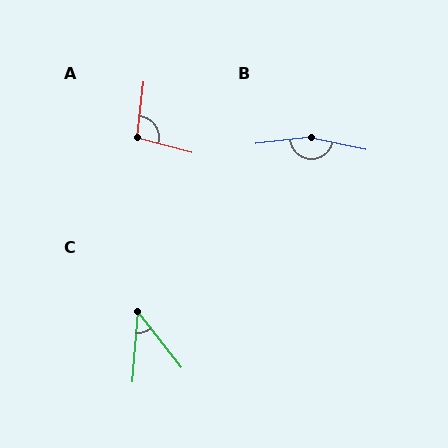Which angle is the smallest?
C, at approximately 42 degrees.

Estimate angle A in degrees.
Approximately 98 degrees.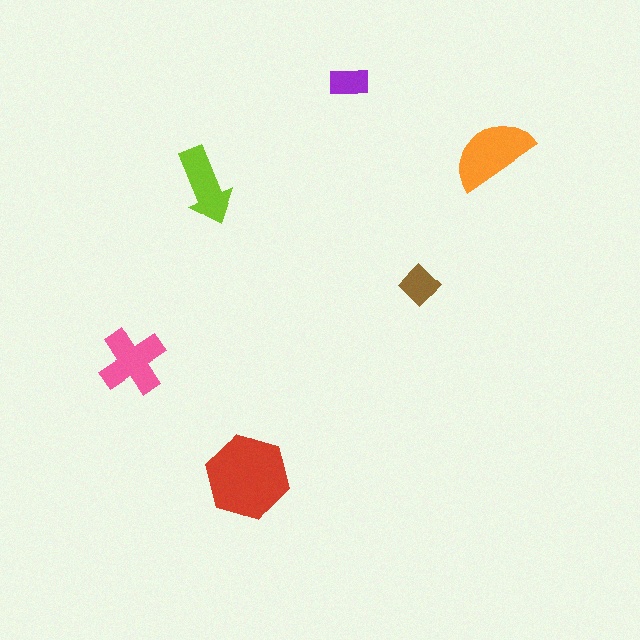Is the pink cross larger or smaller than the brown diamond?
Larger.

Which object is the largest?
The red hexagon.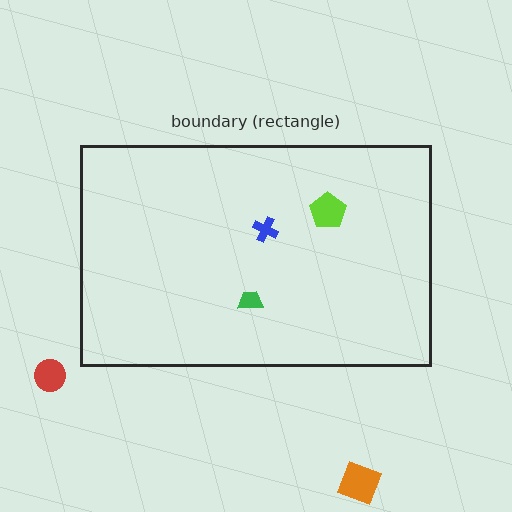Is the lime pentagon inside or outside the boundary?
Inside.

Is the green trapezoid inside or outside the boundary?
Inside.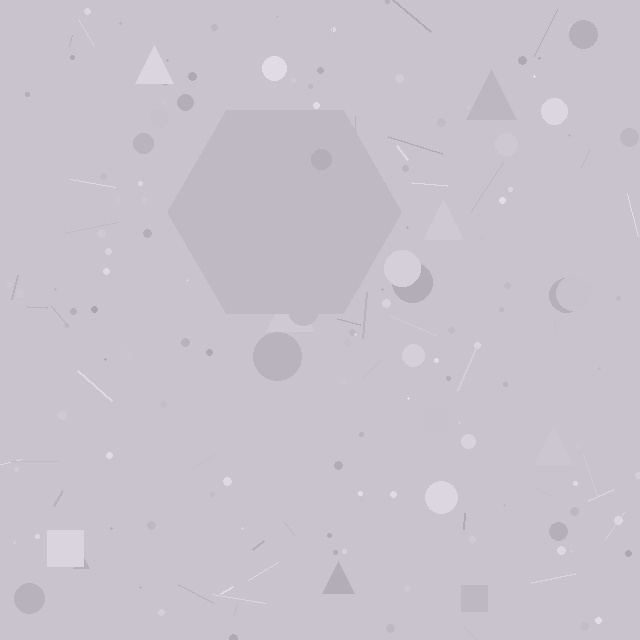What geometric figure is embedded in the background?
A hexagon is embedded in the background.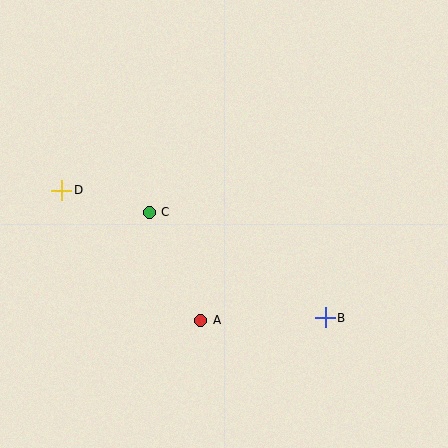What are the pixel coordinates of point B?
Point B is at (325, 318).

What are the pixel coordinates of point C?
Point C is at (149, 212).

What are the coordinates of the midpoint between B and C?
The midpoint between B and C is at (237, 265).